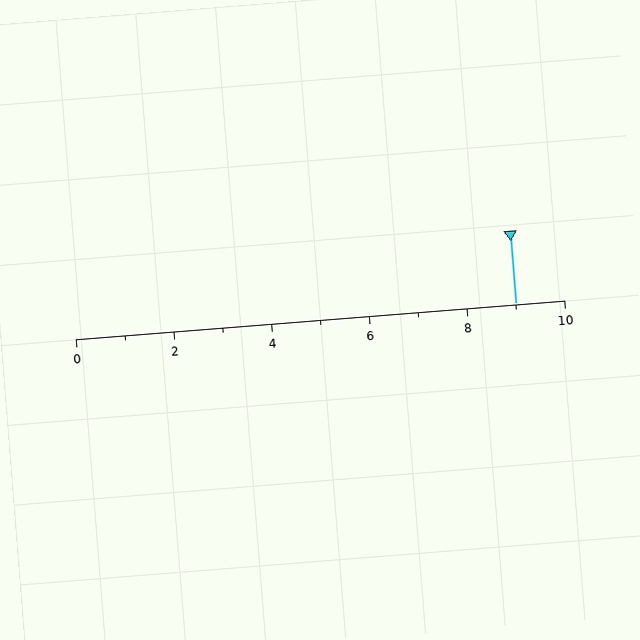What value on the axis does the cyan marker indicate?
The marker indicates approximately 9.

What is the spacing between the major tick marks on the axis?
The major ticks are spaced 2 apart.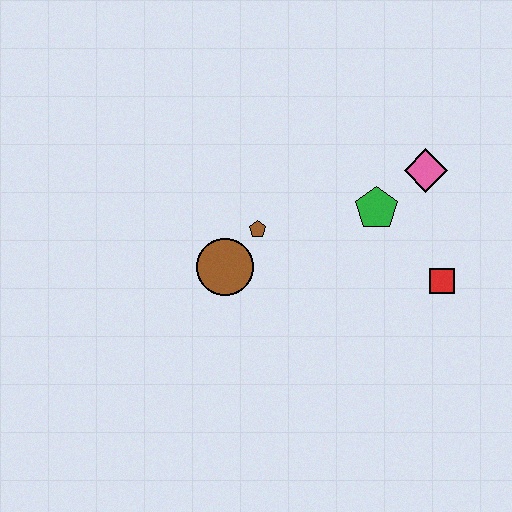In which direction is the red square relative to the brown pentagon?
The red square is to the right of the brown pentagon.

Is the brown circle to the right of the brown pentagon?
No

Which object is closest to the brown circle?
The brown pentagon is closest to the brown circle.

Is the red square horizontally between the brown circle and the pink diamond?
No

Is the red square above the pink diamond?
No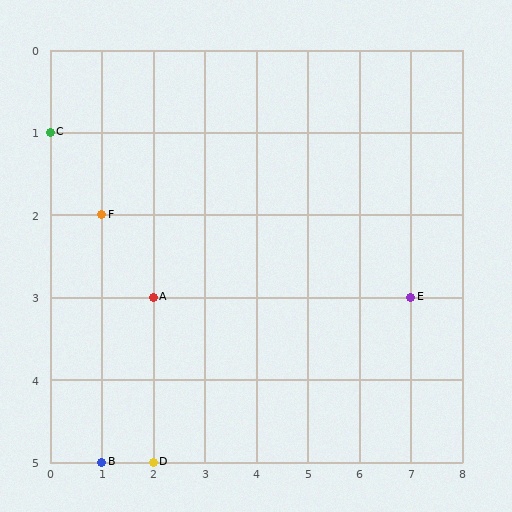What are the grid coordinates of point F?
Point F is at grid coordinates (1, 2).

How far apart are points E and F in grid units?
Points E and F are 6 columns and 1 row apart (about 6.1 grid units diagonally).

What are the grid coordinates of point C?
Point C is at grid coordinates (0, 1).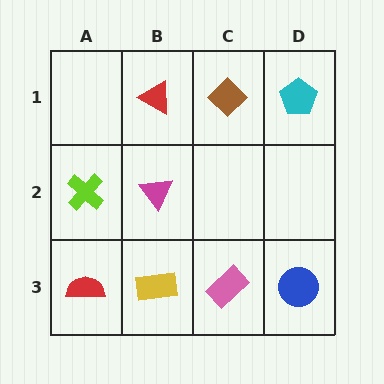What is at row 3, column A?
A red semicircle.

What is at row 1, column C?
A brown diamond.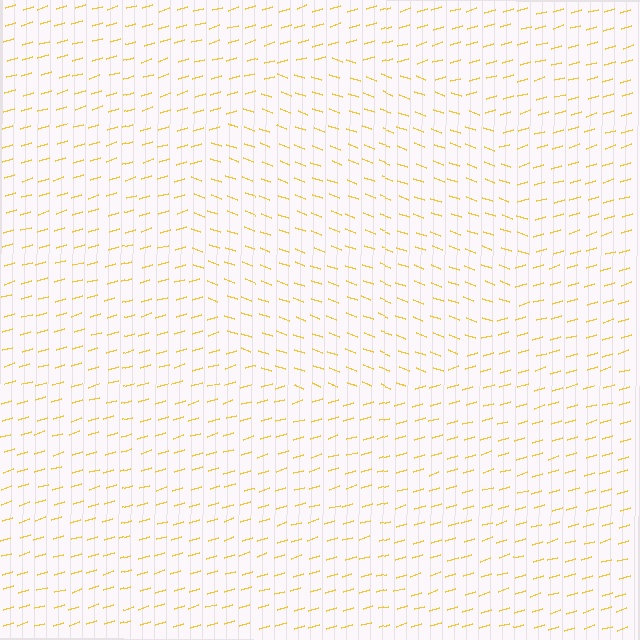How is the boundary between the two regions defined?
The boundary is defined purely by a change in line orientation (approximately 36 degrees difference). All lines are the same color and thickness.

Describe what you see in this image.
The image is filled with small yellow line segments. A circle region in the image has lines oriented differently from the surrounding lines, creating a visible texture boundary.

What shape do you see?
I see a circle.